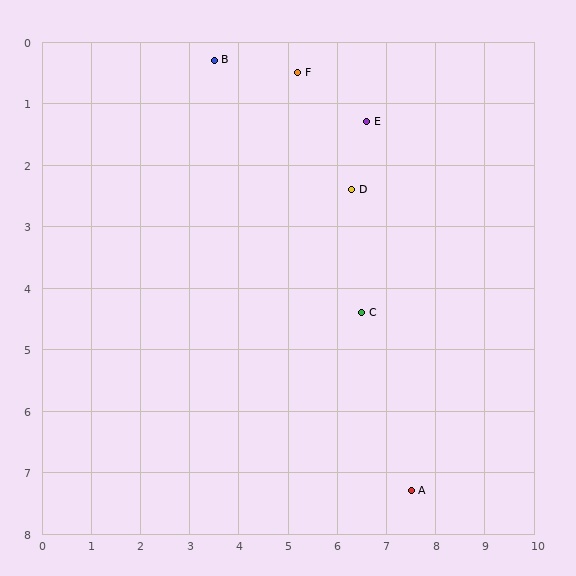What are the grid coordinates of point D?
Point D is at approximately (6.3, 2.4).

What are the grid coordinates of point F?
Point F is at approximately (5.2, 0.5).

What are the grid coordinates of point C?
Point C is at approximately (6.5, 4.4).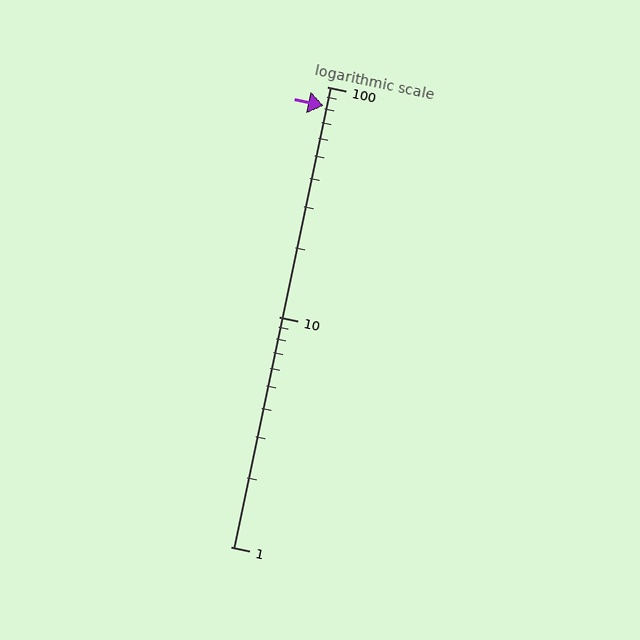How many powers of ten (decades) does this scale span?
The scale spans 2 decades, from 1 to 100.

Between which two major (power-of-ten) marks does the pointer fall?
The pointer is between 10 and 100.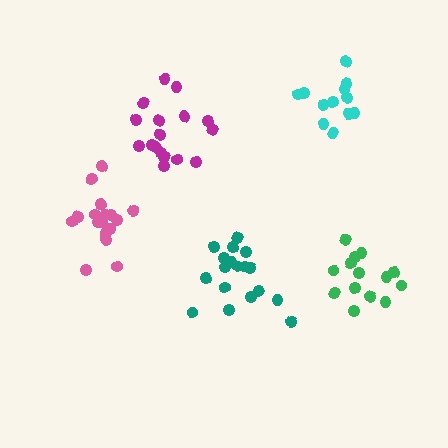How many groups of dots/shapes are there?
There are 5 groups.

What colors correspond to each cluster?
The clusters are colored: teal, magenta, cyan, green, pink.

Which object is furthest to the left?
The pink cluster is leftmost.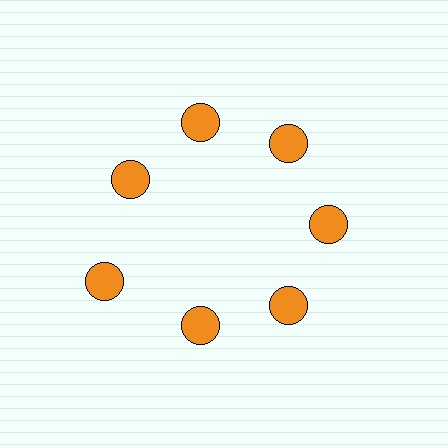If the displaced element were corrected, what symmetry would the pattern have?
It would have 7-fold rotational symmetry — the pattern would map onto itself every 51 degrees.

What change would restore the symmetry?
The symmetry would be restored by moving it inward, back onto the ring so that all 7 circles sit at equal angles and equal distance from the center.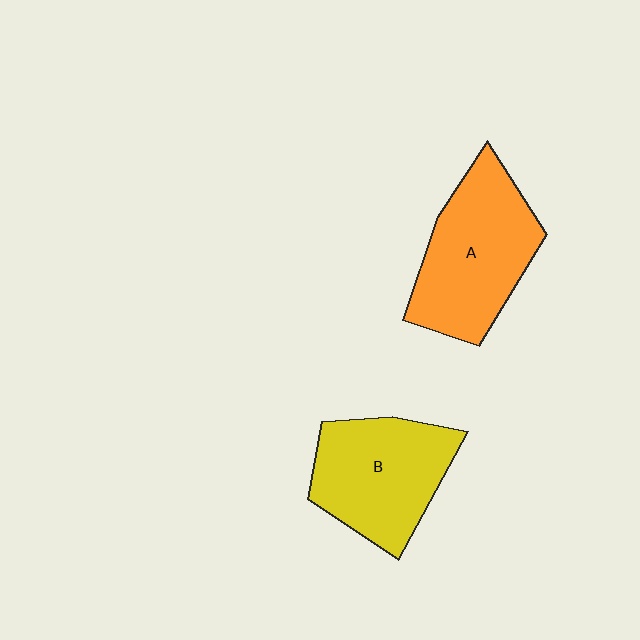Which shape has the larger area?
Shape A (orange).